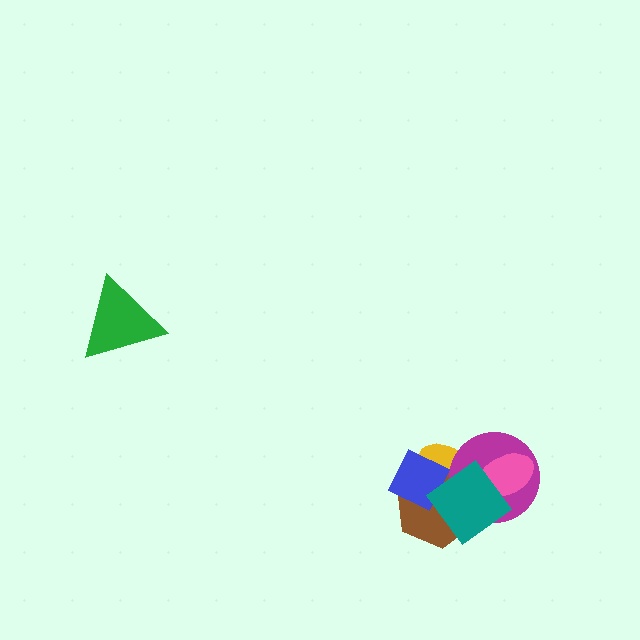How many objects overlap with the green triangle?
0 objects overlap with the green triangle.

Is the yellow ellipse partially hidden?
Yes, it is partially covered by another shape.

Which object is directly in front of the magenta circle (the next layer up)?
The pink ellipse is directly in front of the magenta circle.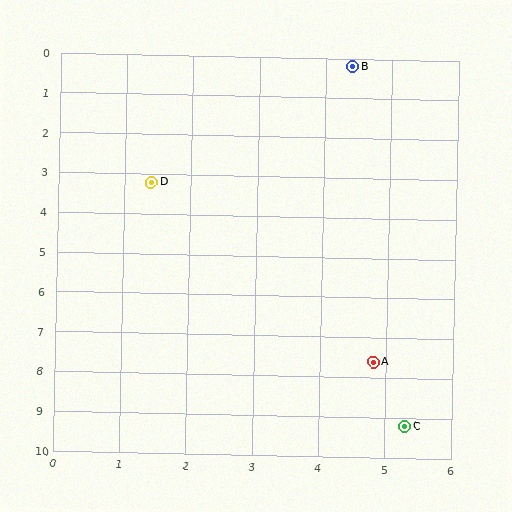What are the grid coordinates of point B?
Point B is at approximately (4.4, 0.2).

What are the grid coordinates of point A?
Point A is at approximately (4.8, 7.6).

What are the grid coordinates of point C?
Point C is at approximately (5.3, 9.2).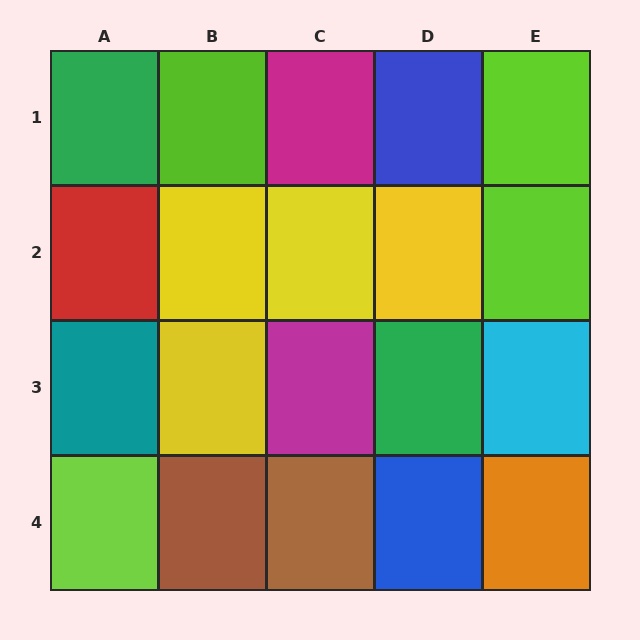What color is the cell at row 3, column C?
Magenta.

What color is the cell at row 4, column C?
Brown.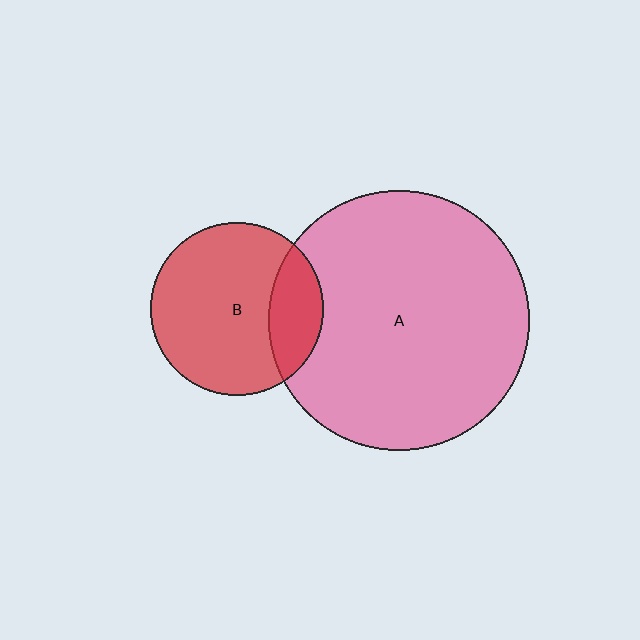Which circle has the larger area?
Circle A (pink).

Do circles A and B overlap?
Yes.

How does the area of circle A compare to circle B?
Approximately 2.3 times.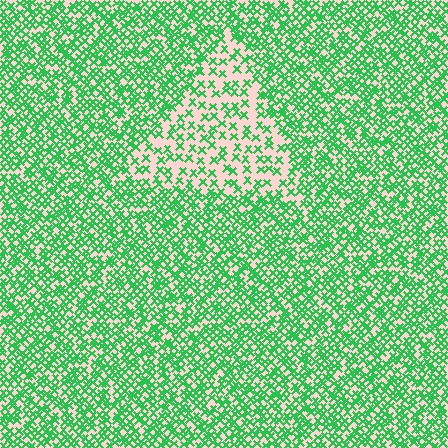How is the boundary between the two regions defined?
The boundary is defined by a change in element density (approximately 2.2x ratio). All elements are the same color, size, and shape.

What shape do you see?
I see a triangle.